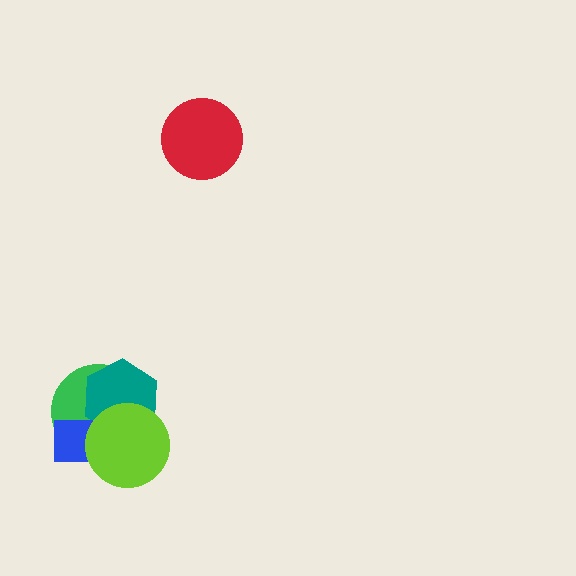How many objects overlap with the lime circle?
3 objects overlap with the lime circle.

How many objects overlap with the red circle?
0 objects overlap with the red circle.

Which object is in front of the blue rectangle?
The lime circle is in front of the blue rectangle.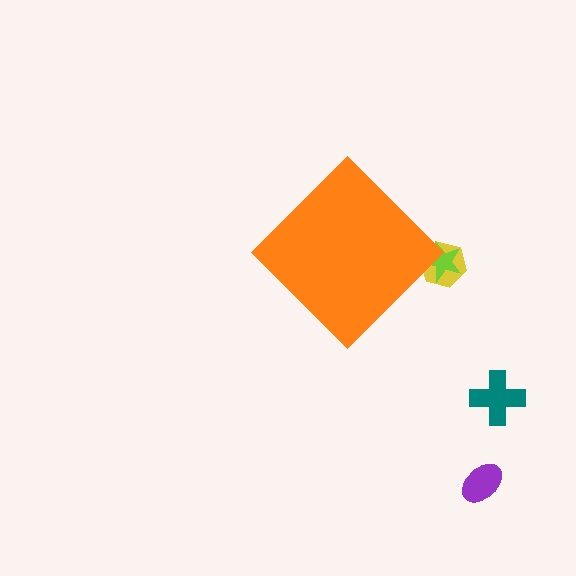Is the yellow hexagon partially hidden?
Yes, the yellow hexagon is partially hidden behind the orange diamond.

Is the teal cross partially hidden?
No, the teal cross is fully visible.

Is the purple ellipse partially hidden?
No, the purple ellipse is fully visible.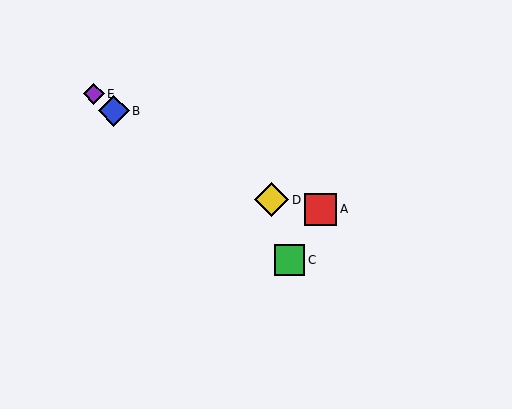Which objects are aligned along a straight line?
Objects B, C, E are aligned along a straight line.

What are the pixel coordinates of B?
Object B is at (114, 111).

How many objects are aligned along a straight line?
3 objects (B, C, E) are aligned along a straight line.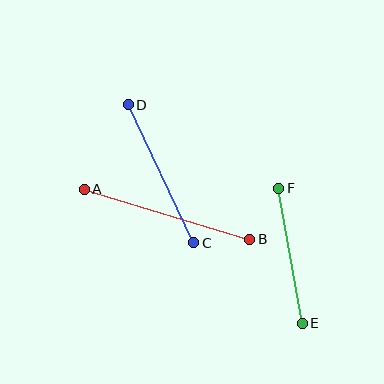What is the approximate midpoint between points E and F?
The midpoint is at approximately (291, 256) pixels.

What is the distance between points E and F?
The distance is approximately 137 pixels.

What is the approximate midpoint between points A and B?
The midpoint is at approximately (167, 214) pixels.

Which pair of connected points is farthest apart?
Points A and B are farthest apart.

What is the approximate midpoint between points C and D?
The midpoint is at approximately (161, 174) pixels.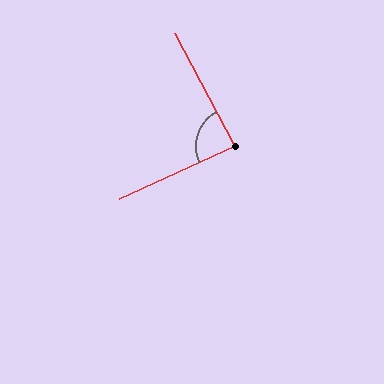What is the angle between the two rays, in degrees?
Approximately 86 degrees.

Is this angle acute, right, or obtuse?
It is approximately a right angle.